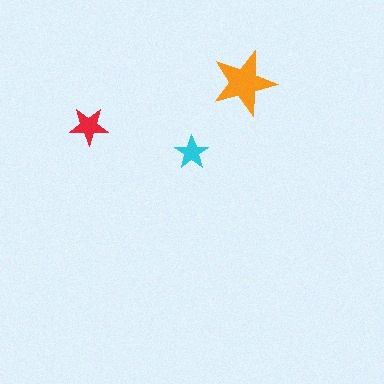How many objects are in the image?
There are 3 objects in the image.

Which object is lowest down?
The cyan star is bottommost.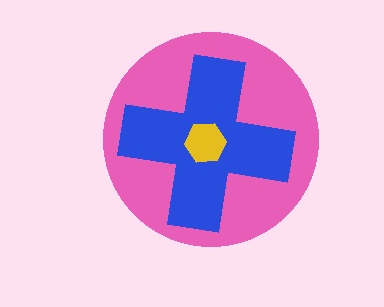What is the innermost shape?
The yellow hexagon.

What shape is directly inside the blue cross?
The yellow hexagon.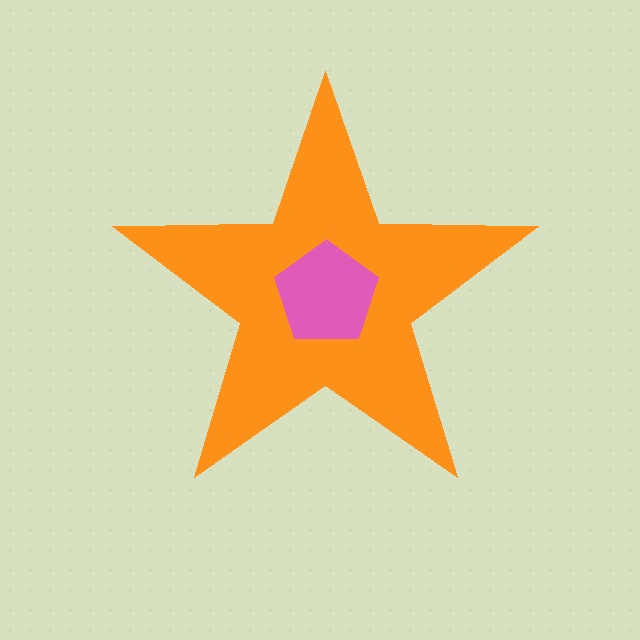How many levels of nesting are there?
2.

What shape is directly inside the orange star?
The pink pentagon.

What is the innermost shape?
The pink pentagon.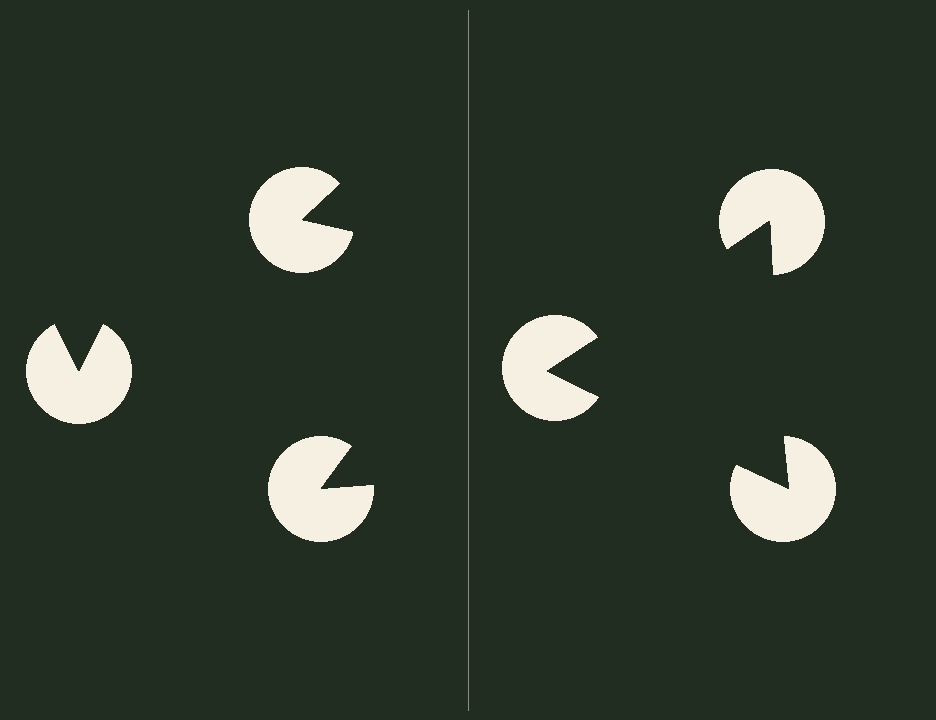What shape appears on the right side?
An illusory triangle.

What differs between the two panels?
The pac-man discs are positioned identically on both sides; only the wedge orientations differ. On the right they align to a triangle; on the left they are misaligned.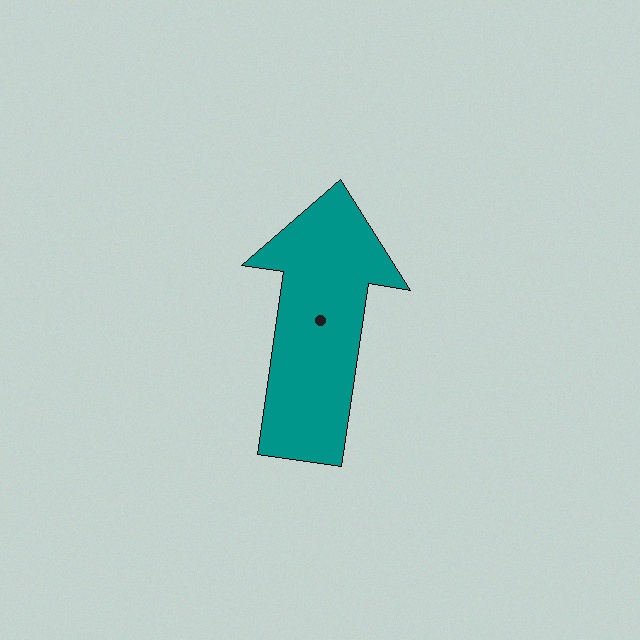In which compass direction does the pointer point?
North.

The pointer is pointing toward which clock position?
Roughly 12 o'clock.